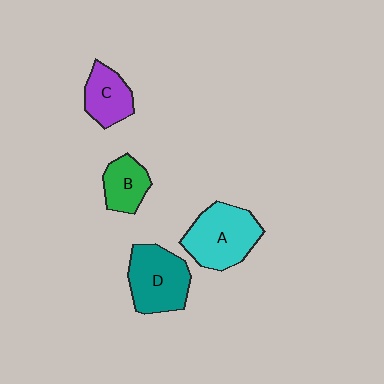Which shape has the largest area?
Shape A (cyan).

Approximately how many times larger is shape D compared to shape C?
Approximately 1.5 times.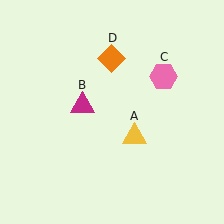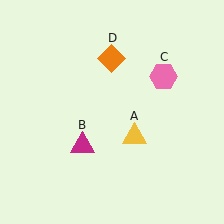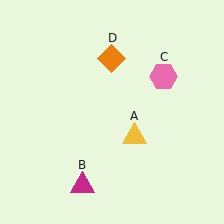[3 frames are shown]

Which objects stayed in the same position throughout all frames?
Yellow triangle (object A) and pink hexagon (object C) and orange diamond (object D) remained stationary.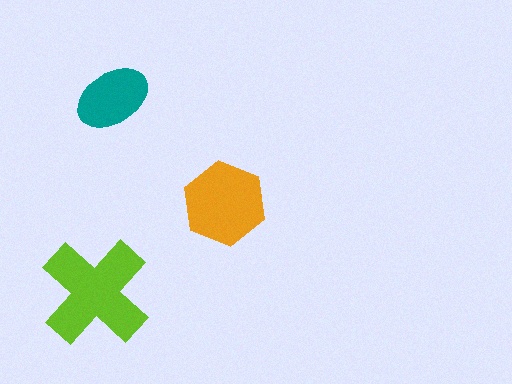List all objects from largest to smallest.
The lime cross, the orange hexagon, the teal ellipse.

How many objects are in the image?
There are 3 objects in the image.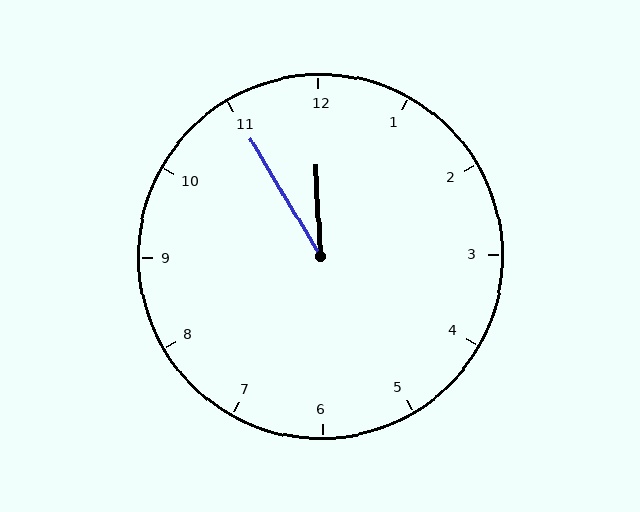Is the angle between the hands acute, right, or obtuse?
It is acute.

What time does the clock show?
11:55.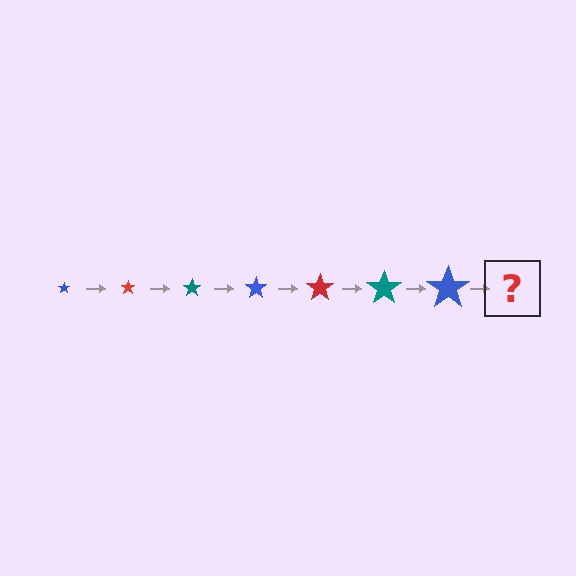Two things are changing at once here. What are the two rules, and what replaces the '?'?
The two rules are that the star grows larger each step and the color cycles through blue, red, and teal. The '?' should be a red star, larger than the previous one.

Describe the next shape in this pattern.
It should be a red star, larger than the previous one.